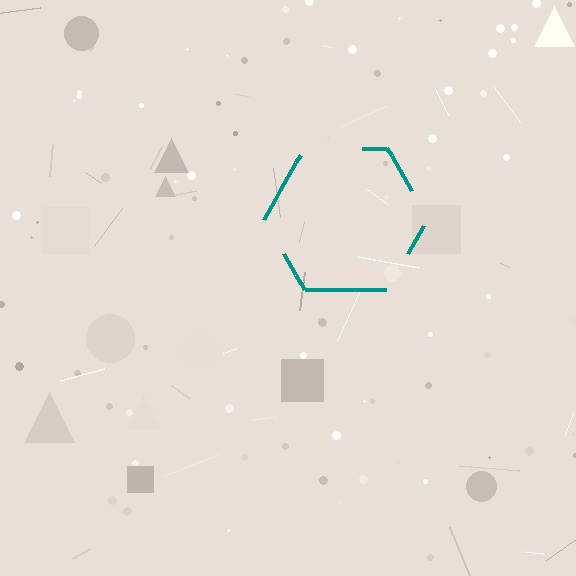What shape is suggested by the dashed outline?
The dashed outline suggests a hexagon.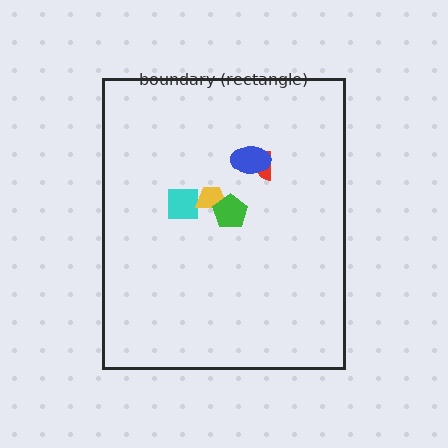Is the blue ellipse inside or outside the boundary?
Inside.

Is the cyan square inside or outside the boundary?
Inside.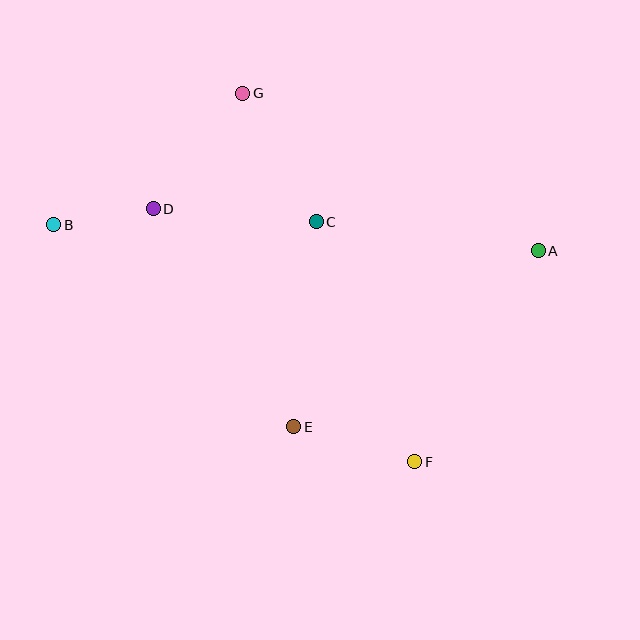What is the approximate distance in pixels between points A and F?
The distance between A and F is approximately 244 pixels.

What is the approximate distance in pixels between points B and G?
The distance between B and G is approximately 230 pixels.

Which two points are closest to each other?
Points B and D are closest to each other.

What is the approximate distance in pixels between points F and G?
The distance between F and G is approximately 406 pixels.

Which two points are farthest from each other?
Points A and B are farthest from each other.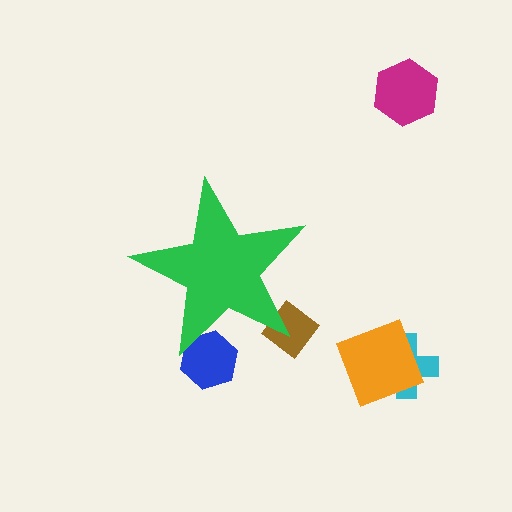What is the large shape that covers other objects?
A green star.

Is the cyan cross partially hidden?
No, the cyan cross is fully visible.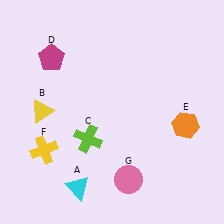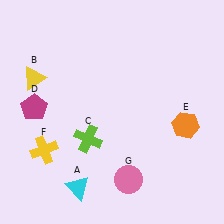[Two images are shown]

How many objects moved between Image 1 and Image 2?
2 objects moved between the two images.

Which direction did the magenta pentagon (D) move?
The magenta pentagon (D) moved down.